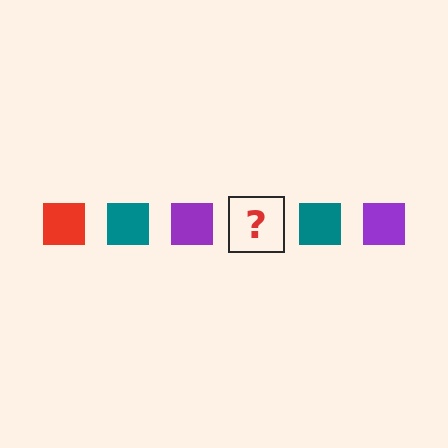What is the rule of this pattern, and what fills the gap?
The rule is that the pattern cycles through red, teal, purple squares. The gap should be filled with a red square.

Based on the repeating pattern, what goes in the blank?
The blank should be a red square.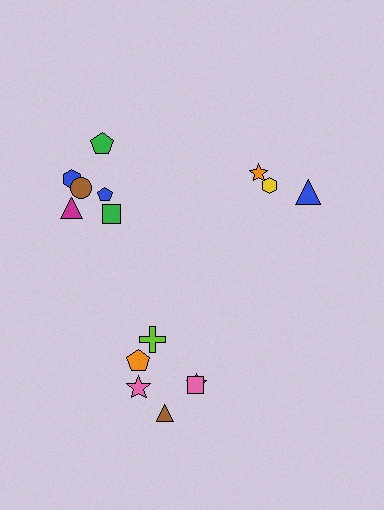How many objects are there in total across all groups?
There are 15 objects.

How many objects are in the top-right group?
There are 3 objects.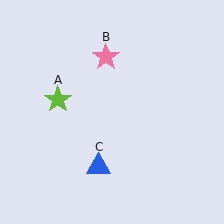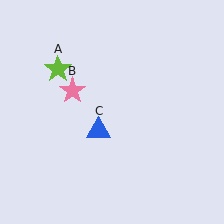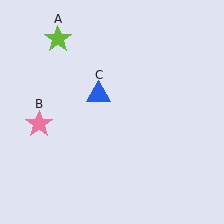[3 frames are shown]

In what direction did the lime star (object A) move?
The lime star (object A) moved up.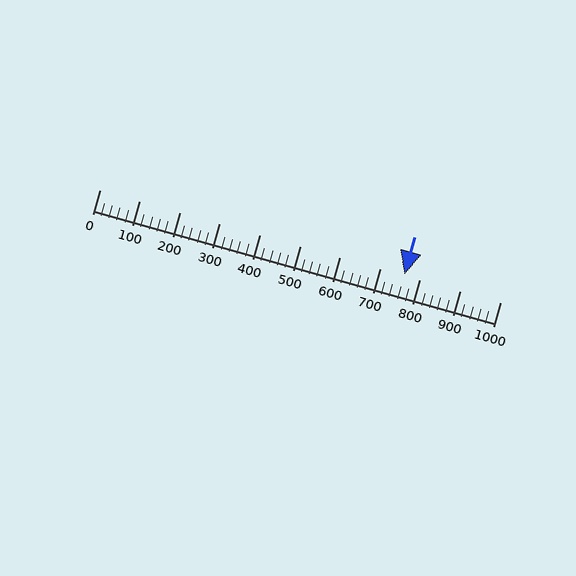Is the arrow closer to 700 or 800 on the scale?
The arrow is closer to 800.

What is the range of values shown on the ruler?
The ruler shows values from 0 to 1000.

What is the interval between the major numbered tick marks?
The major tick marks are spaced 100 units apart.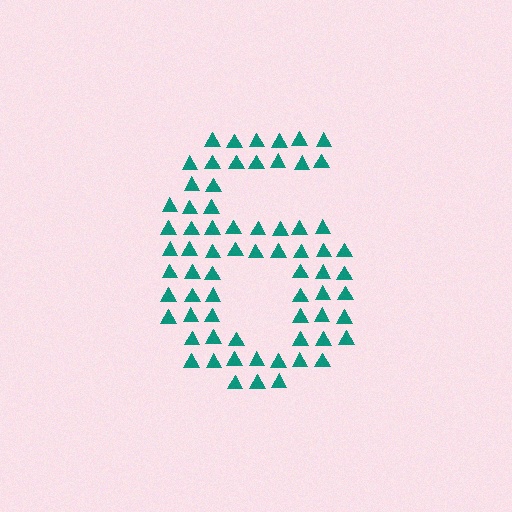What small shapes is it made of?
It is made of small triangles.